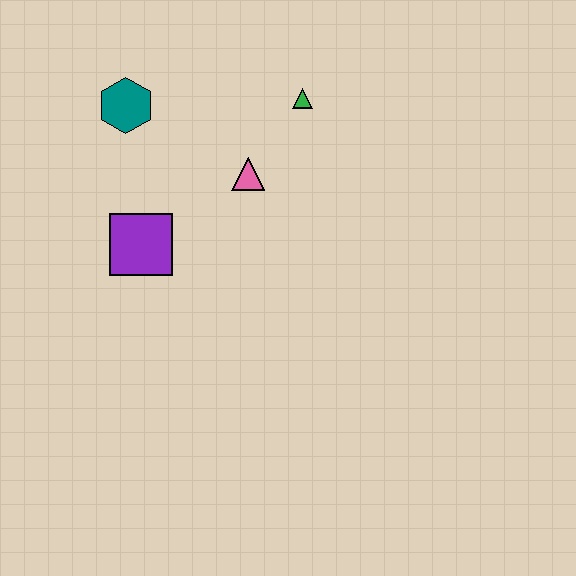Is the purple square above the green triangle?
No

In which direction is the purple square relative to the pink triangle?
The purple square is to the left of the pink triangle.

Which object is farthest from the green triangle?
The purple square is farthest from the green triangle.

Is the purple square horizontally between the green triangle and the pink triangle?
No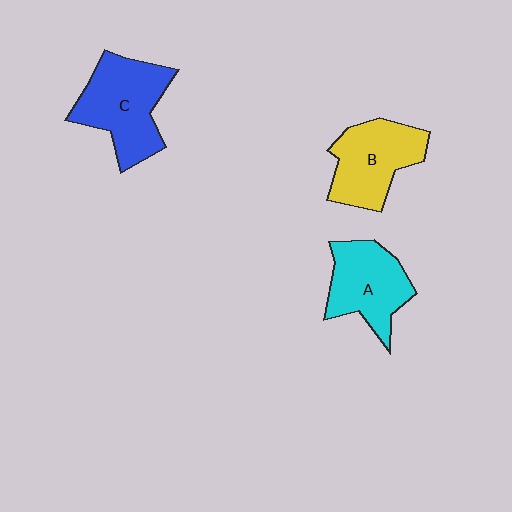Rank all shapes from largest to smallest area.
From largest to smallest: C (blue), B (yellow), A (cyan).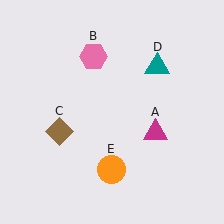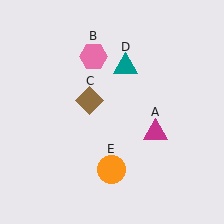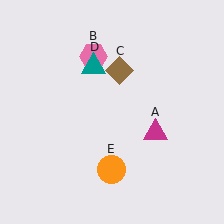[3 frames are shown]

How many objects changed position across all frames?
2 objects changed position: brown diamond (object C), teal triangle (object D).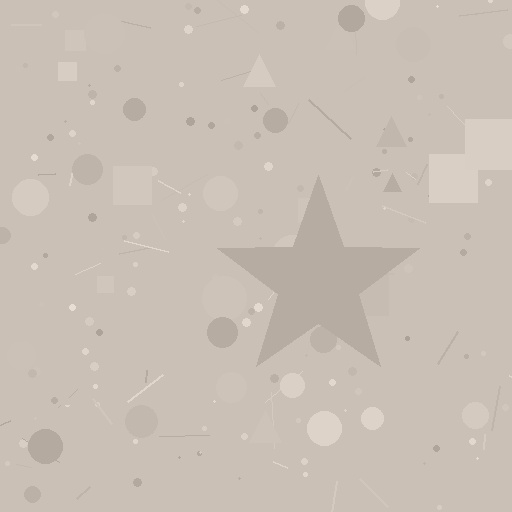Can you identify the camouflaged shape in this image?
The camouflaged shape is a star.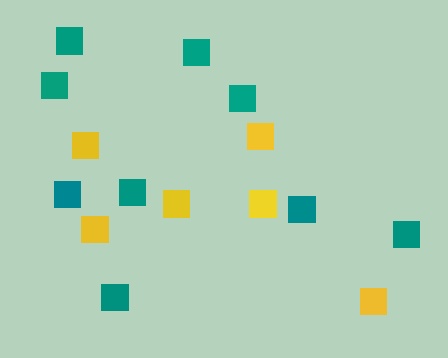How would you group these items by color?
There are 2 groups: one group of teal squares (9) and one group of yellow squares (6).